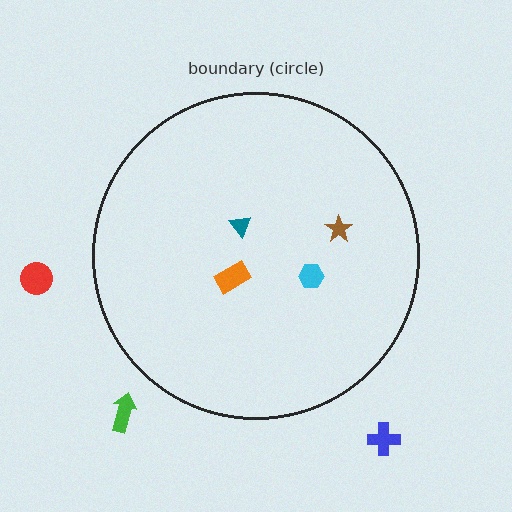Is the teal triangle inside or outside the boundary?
Inside.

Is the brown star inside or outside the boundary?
Inside.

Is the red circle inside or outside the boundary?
Outside.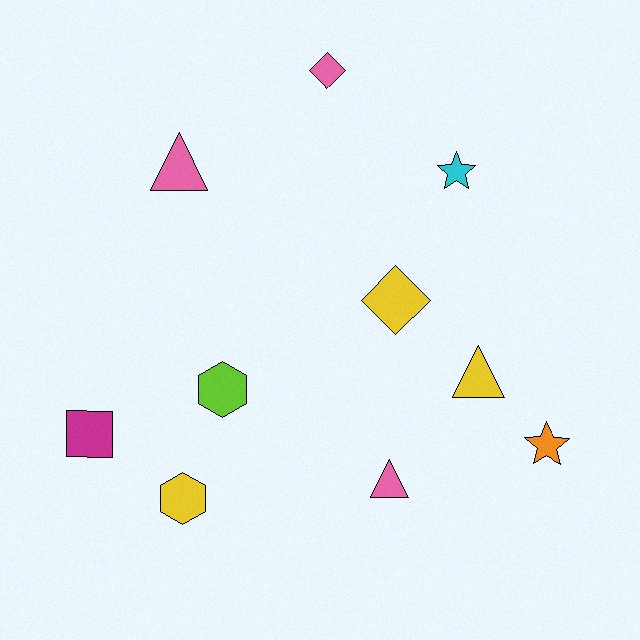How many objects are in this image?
There are 10 objects.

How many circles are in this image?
There are no circles.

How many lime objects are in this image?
There is 1 lime object.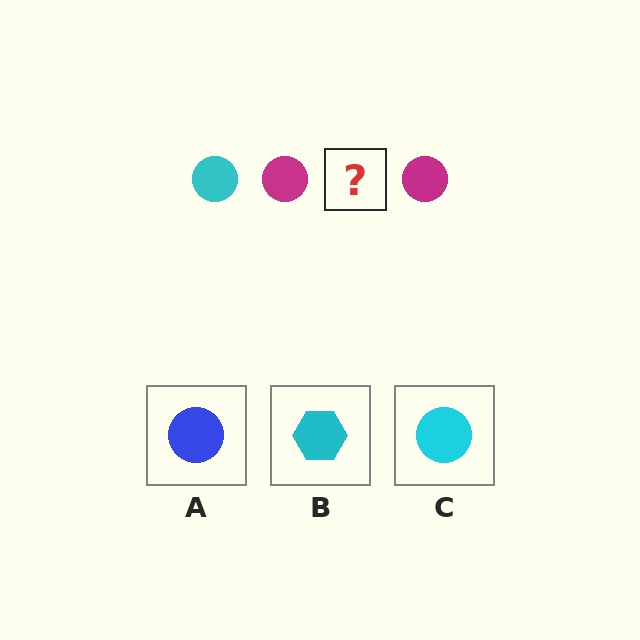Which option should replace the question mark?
Option C.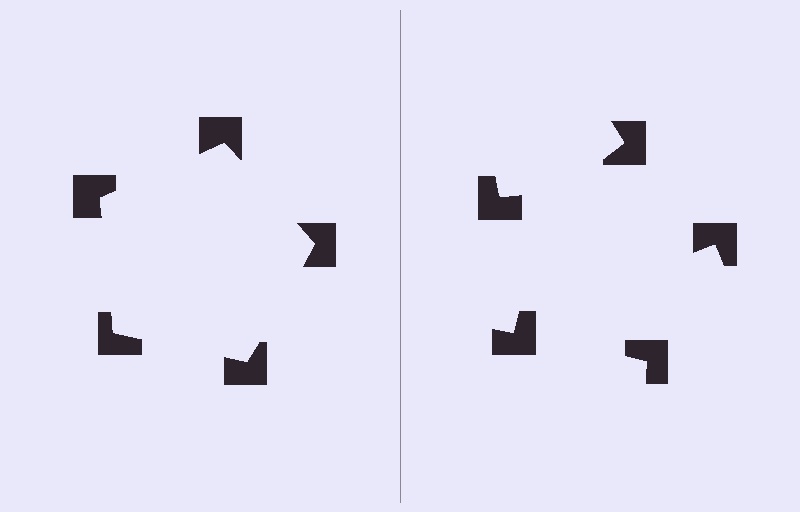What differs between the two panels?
The notched squares are positioned identically on both sides; only the wedge orientations differ. On the left they align to a pentagon; on the right they are misaligned.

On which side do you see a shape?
An illusory pentagon appears on the left side. On the right side the wedge cuts are rotated, so no coherent shape forms.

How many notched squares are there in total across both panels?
10 — 5 on each side.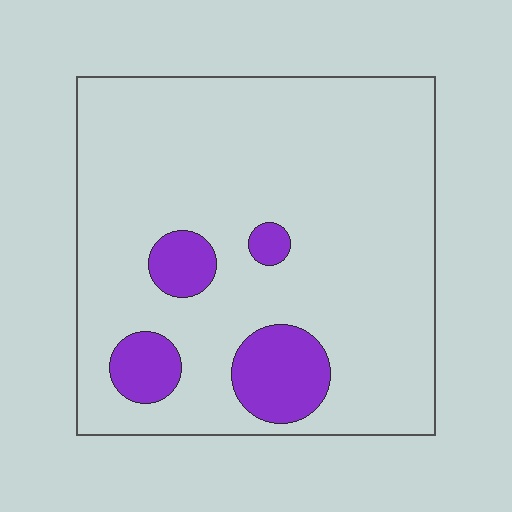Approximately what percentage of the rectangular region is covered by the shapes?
Approximately 15%.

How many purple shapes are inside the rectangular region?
4.